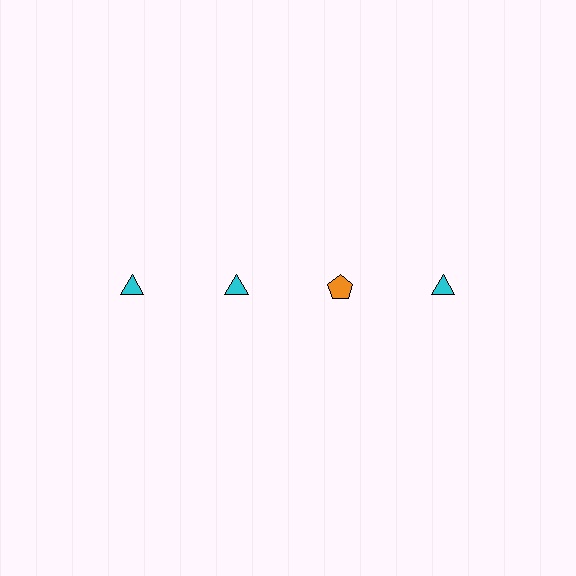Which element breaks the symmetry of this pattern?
The orange pentagon in the top row, center column breaks the symmetry. All other shapes are cyan triangles.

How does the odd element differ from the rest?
It differs in both color (orange instead of cyan) and shape (pentagon instead of triangle).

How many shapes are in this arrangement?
There are 4 shapes arranged in a grid pattern.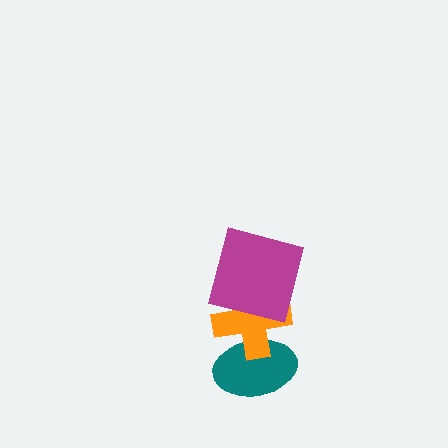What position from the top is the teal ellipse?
The teal ellipse is 3rd from the top.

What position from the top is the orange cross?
The orange cross is 2nd from the top.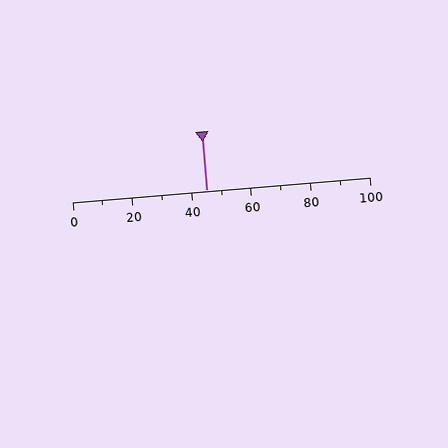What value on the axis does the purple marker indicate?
The marker indicates approximately 45.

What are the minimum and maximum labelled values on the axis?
The axis runs from 0 to 100.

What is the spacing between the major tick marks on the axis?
The major ticks are spaced 20 apart.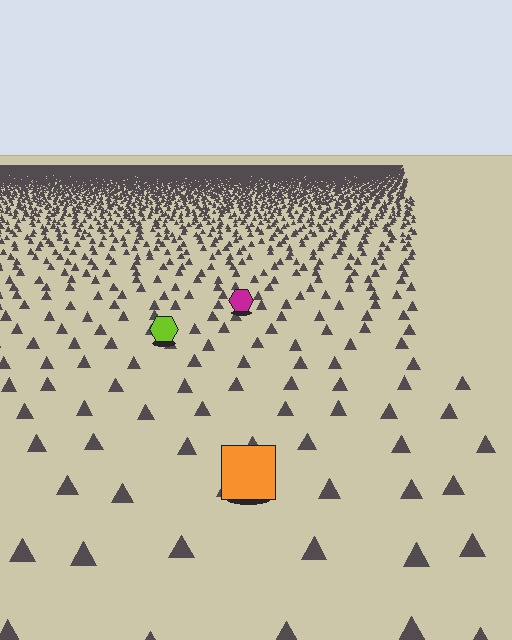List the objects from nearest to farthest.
From nearest to farthest: the orange square, the lime hexagon, the magenta hexagon.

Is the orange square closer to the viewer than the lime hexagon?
Yes. The orange square is closer — you can tell from the texture gradient: the ground texture is coarser near it.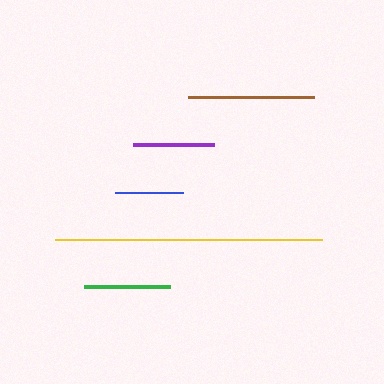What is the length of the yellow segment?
The yellow segment is approximately 266 pixels long.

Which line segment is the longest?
The yellow line is the longest at approximately 266 pixels.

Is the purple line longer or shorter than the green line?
The green line is longer than the purple line.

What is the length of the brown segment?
The brown segment is approximately 126 pixels long.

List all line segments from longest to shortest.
From longest to shortest: yellow, brown, green, purple, blue.